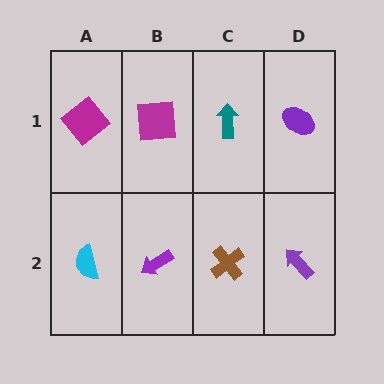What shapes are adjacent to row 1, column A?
A cyan semicircle (row 2, column A), a magenta square (row 1, column B).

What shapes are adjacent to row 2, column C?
A teal arrow (row 1, column C), a purple arrow (row 2, column B), a purple arrow (row 2, column D).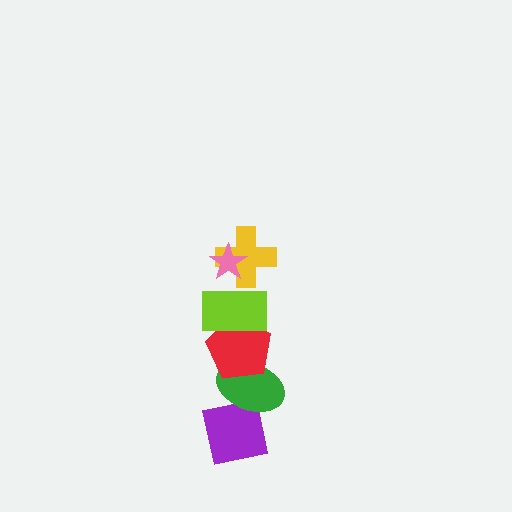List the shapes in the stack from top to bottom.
From top to bottom: the pink star, the yellow cross, the lime rectangle, the red pentagon, the green ellipse, the purple square.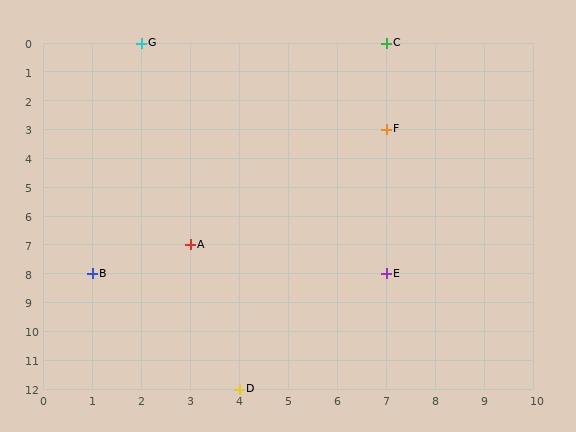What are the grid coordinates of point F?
Point F is at grid coordinates (7, 3).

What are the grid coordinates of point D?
Point D is at grid coordinates (4, 12).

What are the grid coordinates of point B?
Point B is at grid coordinates (1, 8).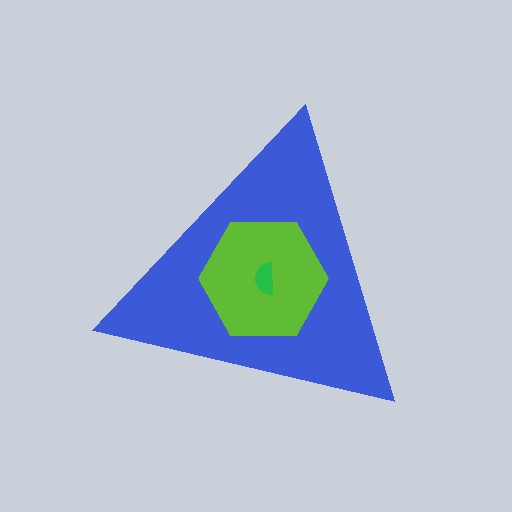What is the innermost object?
The green semicircle.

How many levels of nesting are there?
3.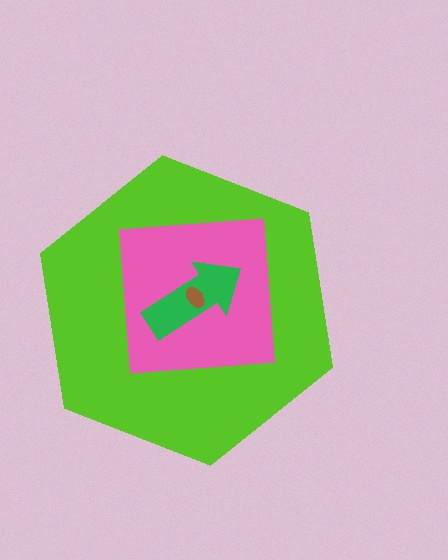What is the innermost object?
The brown ellipse.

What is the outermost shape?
The lime hexagon.